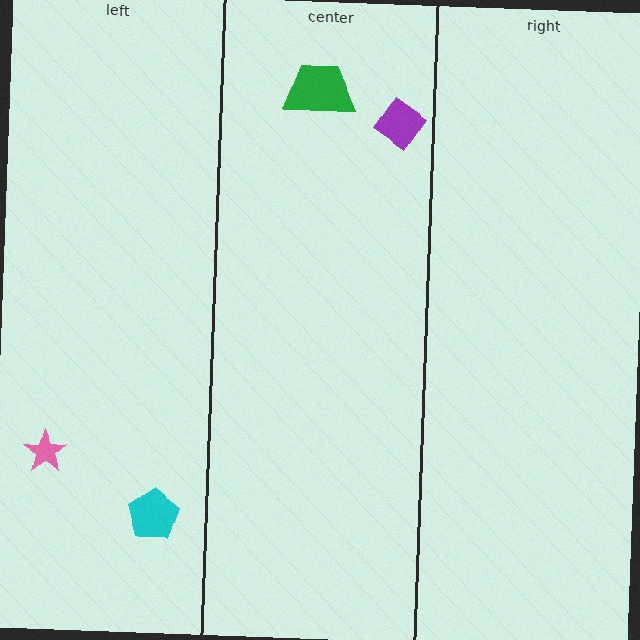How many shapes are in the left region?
2.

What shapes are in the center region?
The green trapezoid, the purple diamond.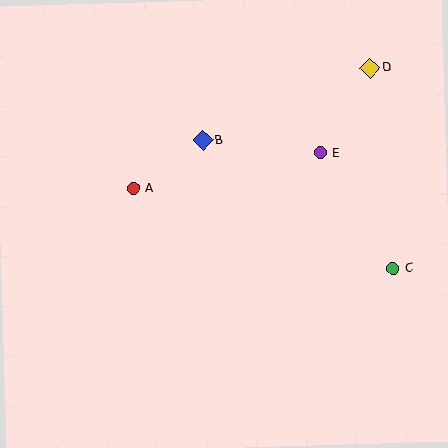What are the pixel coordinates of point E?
Point E is at (320, 153).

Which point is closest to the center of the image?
Point B at (203, 140) is closest to the center.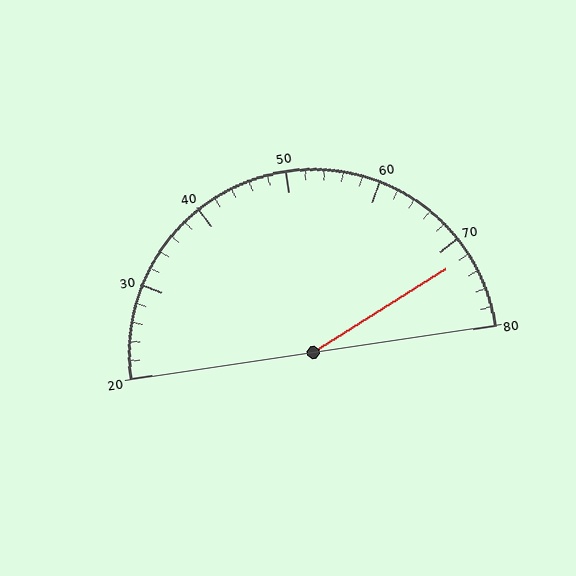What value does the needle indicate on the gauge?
The needle indicates approximately 72.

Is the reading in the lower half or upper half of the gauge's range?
The reading is in the upper half of the range (20 to 80).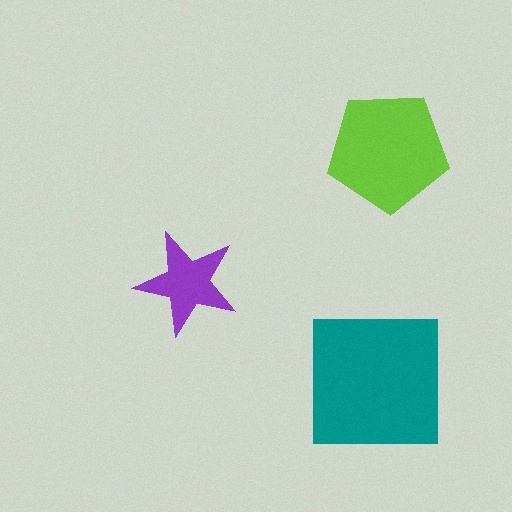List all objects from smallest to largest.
The purple star, the lime pentagon, the teal square.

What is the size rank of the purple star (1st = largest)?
3rd.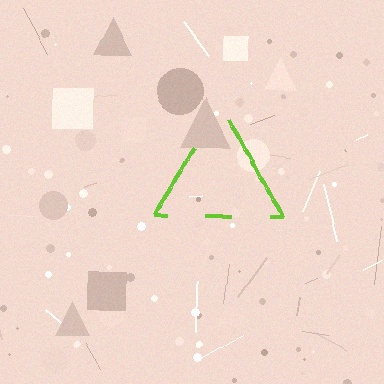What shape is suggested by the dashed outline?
The dashed outline suggests a triangle.